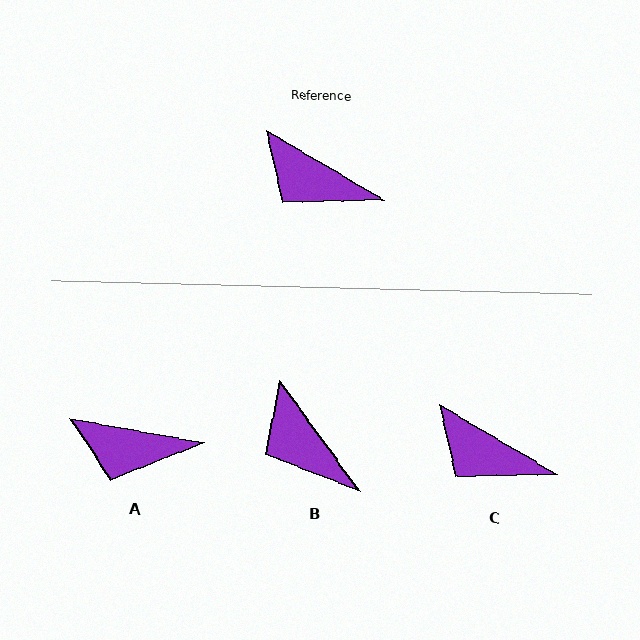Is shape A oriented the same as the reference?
No, it is off by about 20 degrees.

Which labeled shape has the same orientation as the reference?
C.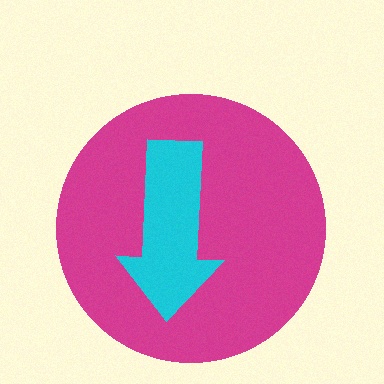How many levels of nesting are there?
2.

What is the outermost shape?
The magenta circle.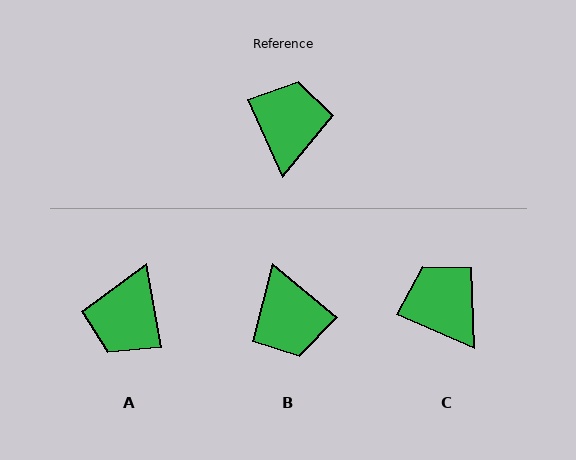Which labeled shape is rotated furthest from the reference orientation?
A, about 166 degrees away.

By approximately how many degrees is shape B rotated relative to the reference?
Approximately 154 degrees clockwise.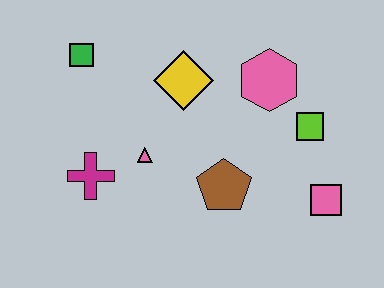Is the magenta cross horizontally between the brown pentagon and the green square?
Yes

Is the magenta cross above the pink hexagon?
No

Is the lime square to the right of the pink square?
No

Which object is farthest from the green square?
The pink square is farthest from the green square.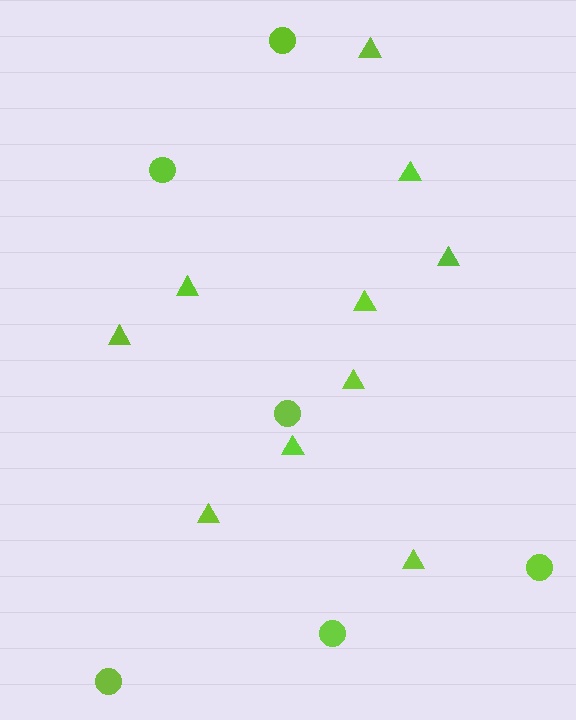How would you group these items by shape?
There are 2 groups: one group of triangles (10) and one group of circles (6).